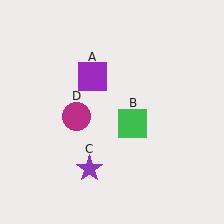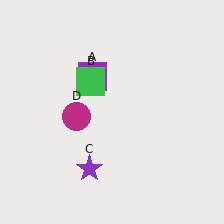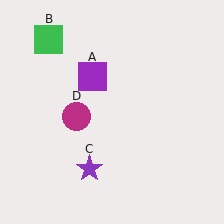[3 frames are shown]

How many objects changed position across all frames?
1 object changed position: green square (object B).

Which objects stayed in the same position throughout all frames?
Purple square (object A) and purple star (object C) and magenta circle (object D) remained stationary.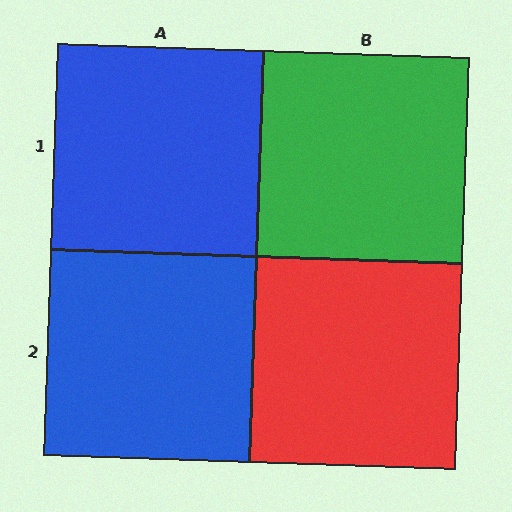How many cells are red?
1 cell is red.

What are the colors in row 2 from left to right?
Blue, red.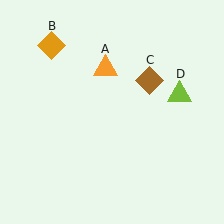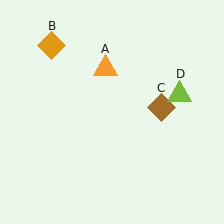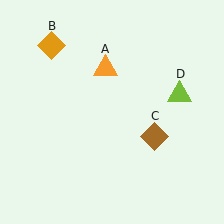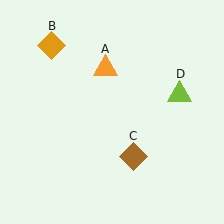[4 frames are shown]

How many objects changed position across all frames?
1 object changed position: brown diamond (object C).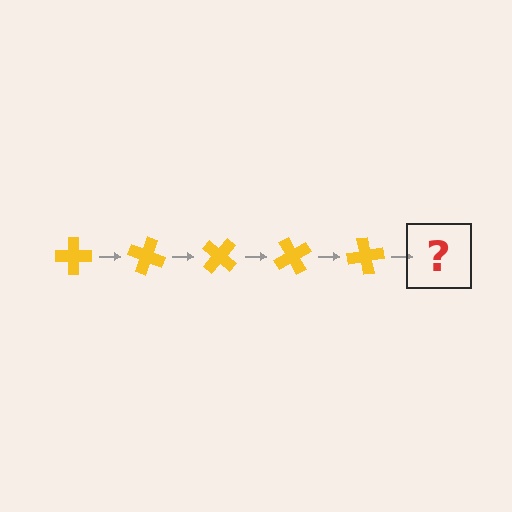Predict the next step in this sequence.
The next step is a yellow cross rotated 100 degrees.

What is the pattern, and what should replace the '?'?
The pattern is that the cross rotates 20 degrees each step. The '?' should be a yellow cross rotated 100 degrees.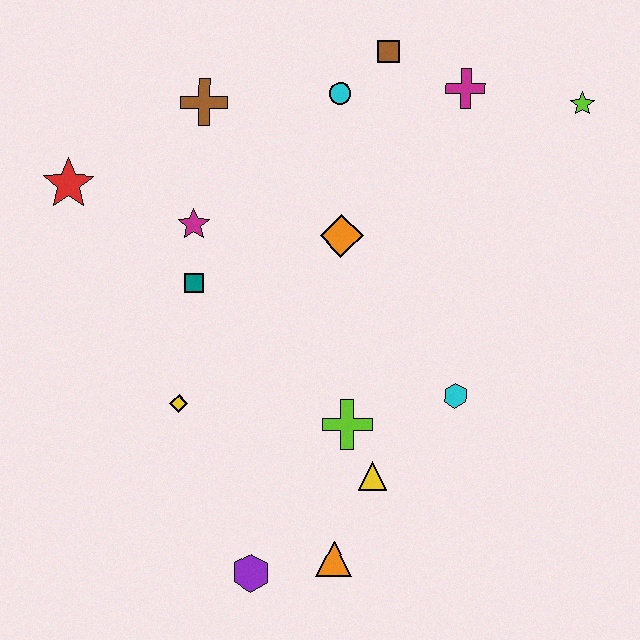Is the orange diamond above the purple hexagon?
Yes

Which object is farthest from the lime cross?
The lime star is farthest from the lime cross.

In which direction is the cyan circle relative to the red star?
The cyan circle is to the right of the red star.